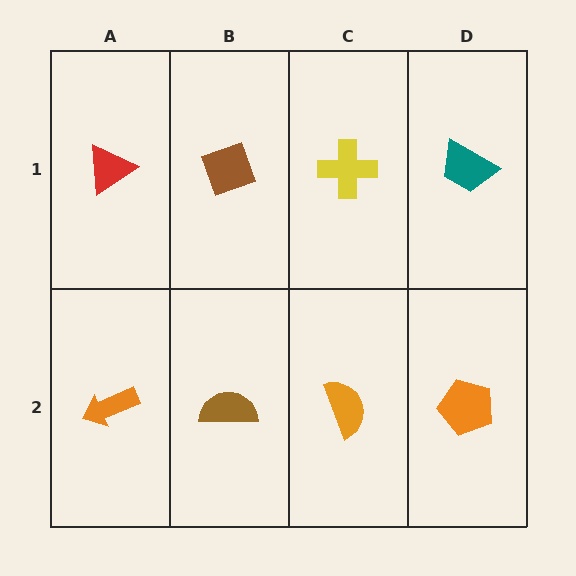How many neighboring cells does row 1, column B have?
3.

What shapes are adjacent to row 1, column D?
An orange pentagon (row 2, column D), a yellow cross (row 1, column C).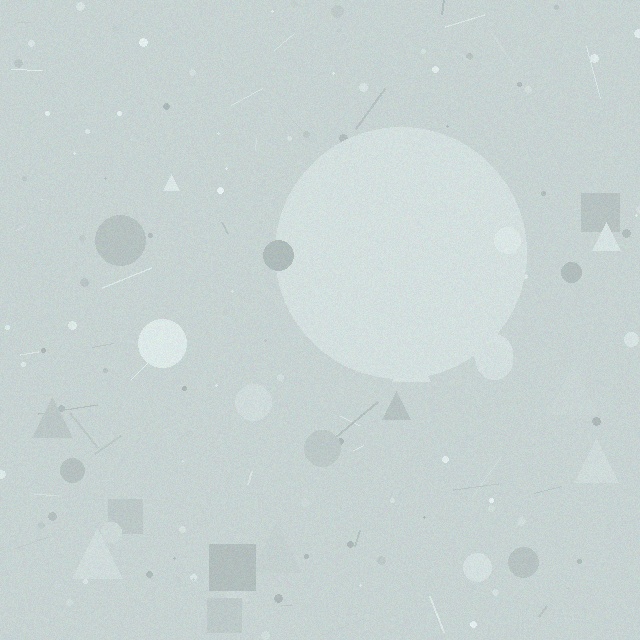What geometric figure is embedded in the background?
A circle is embedded in the background.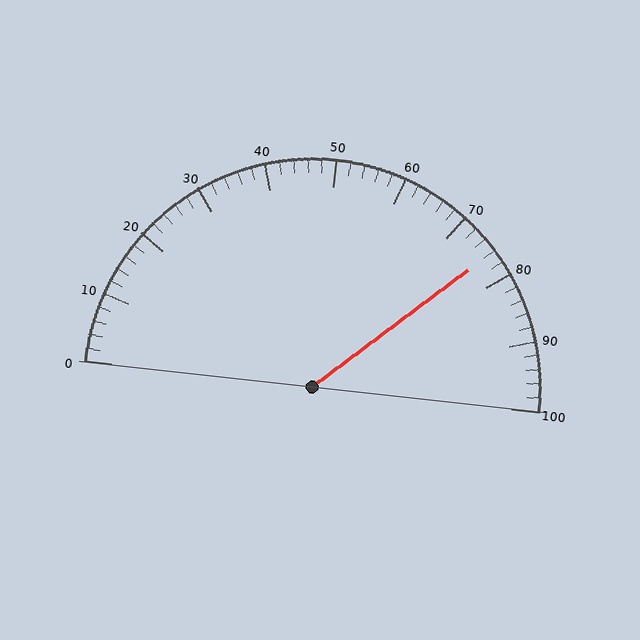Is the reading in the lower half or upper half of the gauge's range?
The reading is in the upper half of the range (0 to 100).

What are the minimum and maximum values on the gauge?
The gauge ranges from 0 to 100.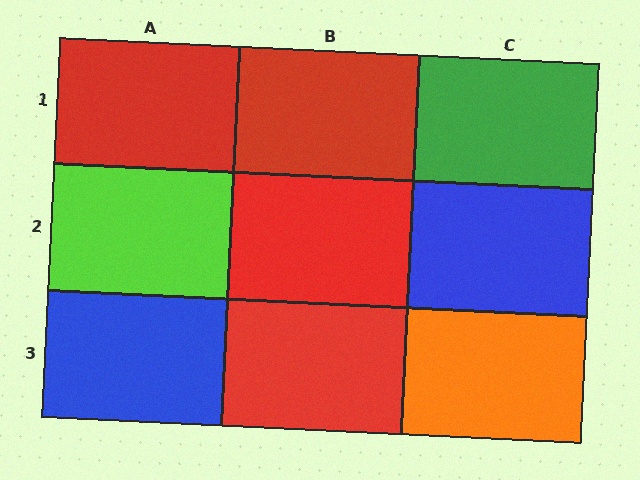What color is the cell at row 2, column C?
Blue.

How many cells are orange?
1 cell is orange.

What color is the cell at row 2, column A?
Lime.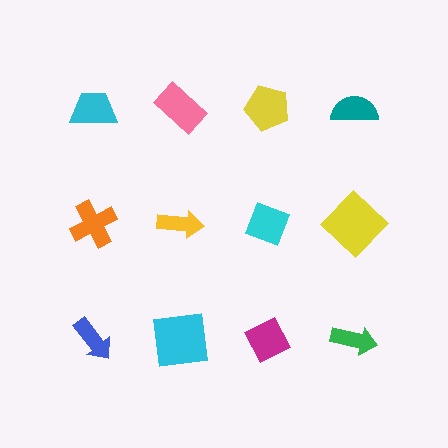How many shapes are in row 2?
4 shapes.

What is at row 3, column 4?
A green arrow.